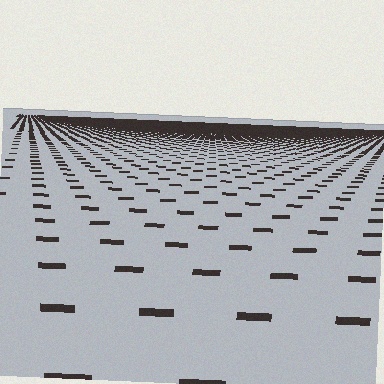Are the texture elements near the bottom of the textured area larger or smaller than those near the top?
Larger. Near the bottom, elements are closer to the viewer and appear at a bigger on-screen size.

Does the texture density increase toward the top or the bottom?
Density increases toward the top.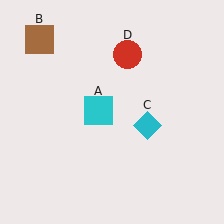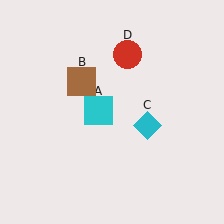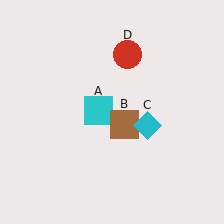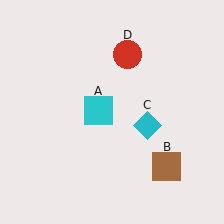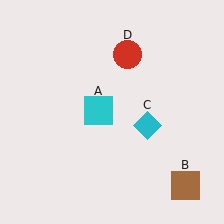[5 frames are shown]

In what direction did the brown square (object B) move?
The brown square (object B) moved down and to the right.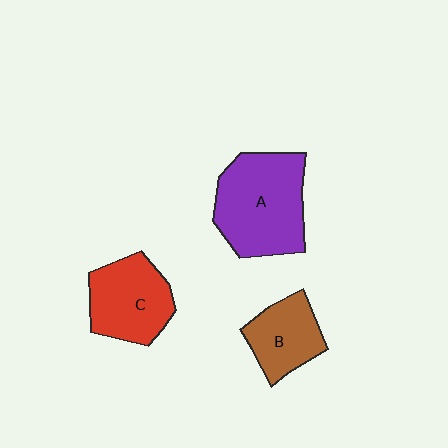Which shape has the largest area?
Shape A (purple).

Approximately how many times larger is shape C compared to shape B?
Approximately 1.3 times.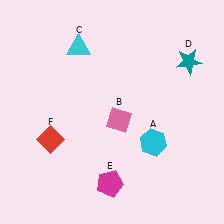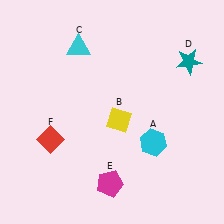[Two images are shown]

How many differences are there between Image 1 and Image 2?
There is 1 difference between the two images.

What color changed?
The diamond (B) changed from pink in Image 1 to yellow in Image 2.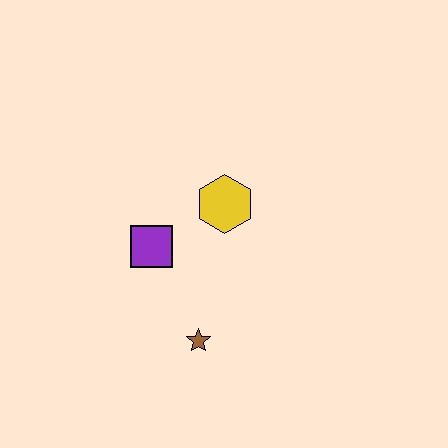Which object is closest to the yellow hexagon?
The purple square is closest to the yellow hexagon.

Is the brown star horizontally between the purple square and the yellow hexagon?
Yes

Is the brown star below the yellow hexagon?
Yes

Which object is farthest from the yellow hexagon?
The brown star is farthest from the yellow hexagon.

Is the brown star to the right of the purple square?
Yes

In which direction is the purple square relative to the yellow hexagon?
The purple square is to the left of the yellow hexagon.